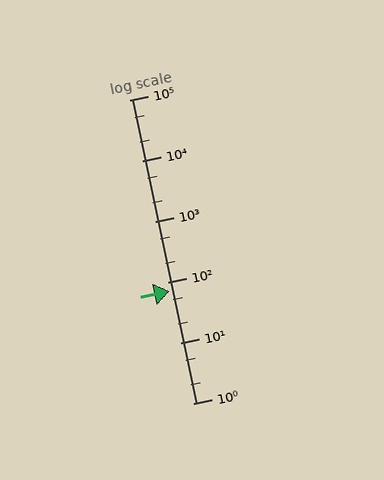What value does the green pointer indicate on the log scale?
The pointer indicates approximately 71.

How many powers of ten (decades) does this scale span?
The scale spans 5 decades, from 1 to 100000.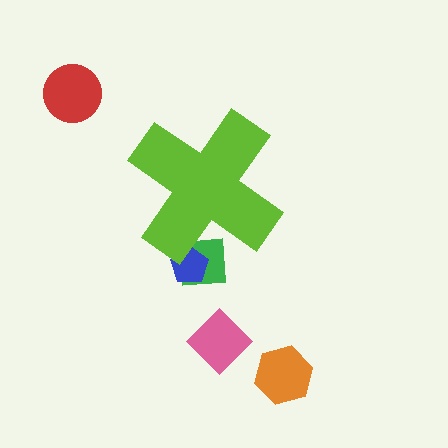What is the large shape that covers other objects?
A lime cross.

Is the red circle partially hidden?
No, the red circle is fully visible.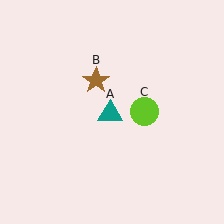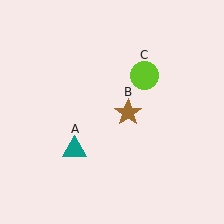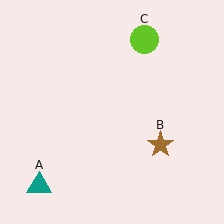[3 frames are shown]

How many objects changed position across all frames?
3 objects changed position: teal triangle (object A), brown star (object B), lime circle (object C).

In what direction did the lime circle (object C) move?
The lime circle (object C) moved up.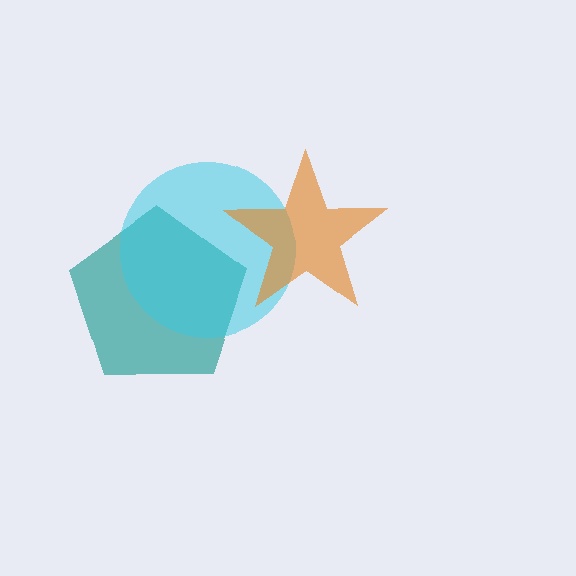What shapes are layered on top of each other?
The layered shapes are: a teal pentagon, a cyan circle, an orange star.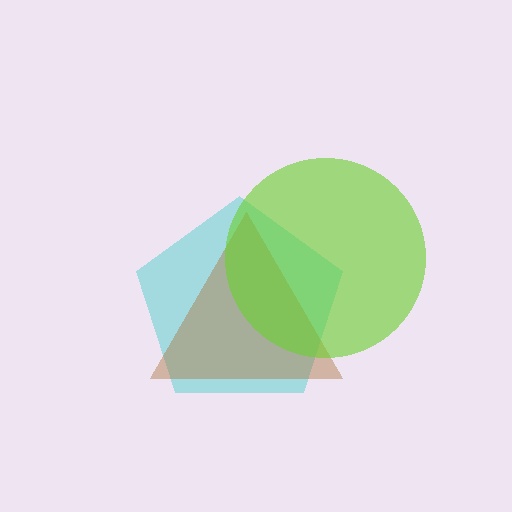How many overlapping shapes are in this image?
There are 3 overlapping shapes in the image.